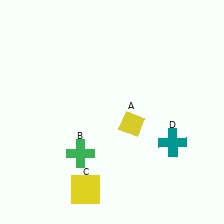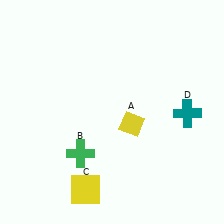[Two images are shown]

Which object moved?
The teal cross (D) moved up.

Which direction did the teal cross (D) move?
The teal cross (D) moved up.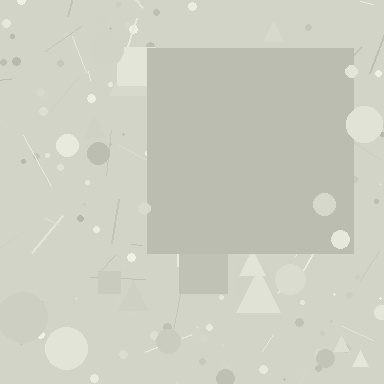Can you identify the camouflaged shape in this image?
The camouflaged shape is a square.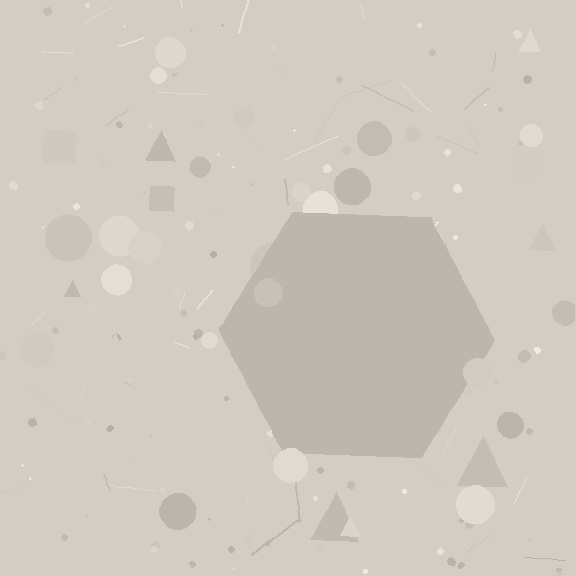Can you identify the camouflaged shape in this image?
The camouflaged shape is a hexagon.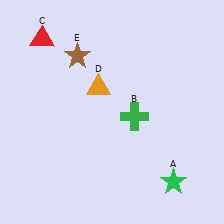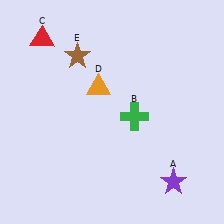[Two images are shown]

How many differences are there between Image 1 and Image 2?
There is 1 difference between the two images.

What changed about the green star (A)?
In Image 1, A is green. In Image 2, it changed to purple.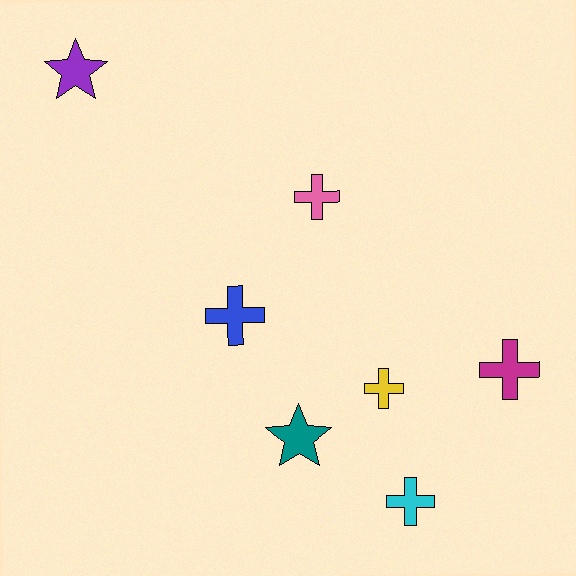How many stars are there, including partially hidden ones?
There are 2 stars.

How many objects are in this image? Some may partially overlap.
There are 7 objects.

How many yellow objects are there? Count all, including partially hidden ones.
There is 1 yellow object.